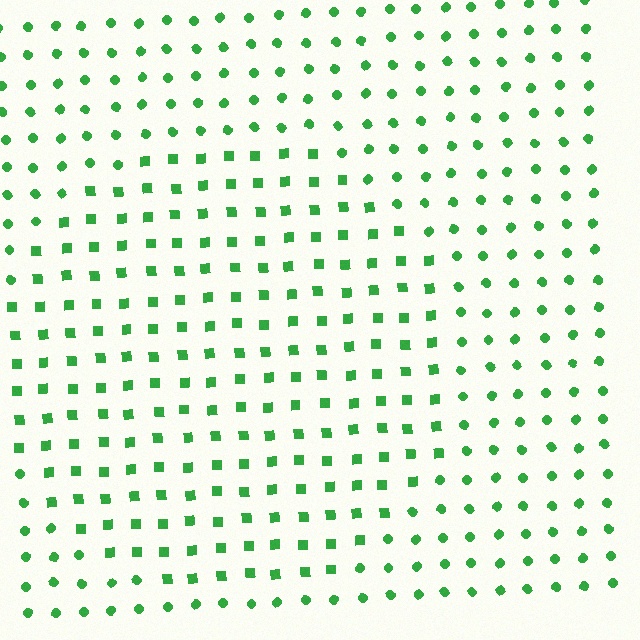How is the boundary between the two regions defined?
The boundary is defined by a change in element shape: squares inside vs. circles outside. All elements share the same color and spacing.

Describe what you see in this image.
The image is filled with small green elements arranged in a uniform grid. A circle-shaped region contains squares, while the surrounding area contains circles. The boundary is defined purely by the change in element shape.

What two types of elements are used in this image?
The image uses squares inside the circle region and circles outside it.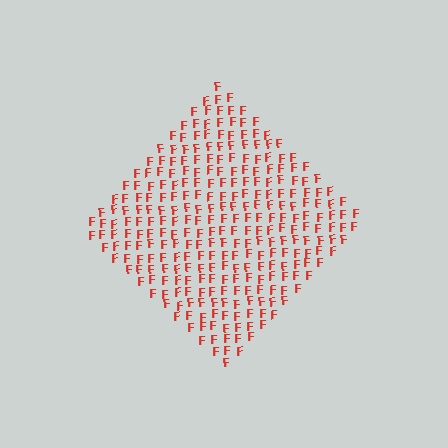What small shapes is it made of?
It is made of small letter F's.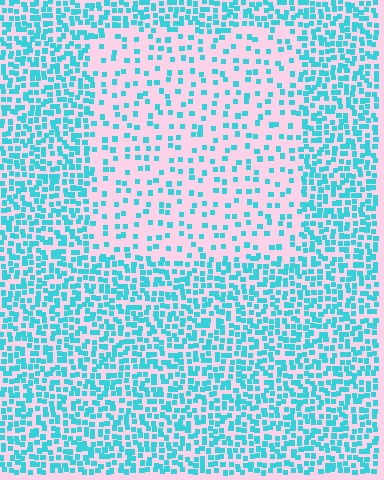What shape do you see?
I see a rectangle.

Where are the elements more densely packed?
The elements are more densely packed outside the rectangle boundary.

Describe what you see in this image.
The image contains small cyan elements arranged at two different densities. A rectangle-shaped region is visible where the elements are less densely packed than the surrounding area.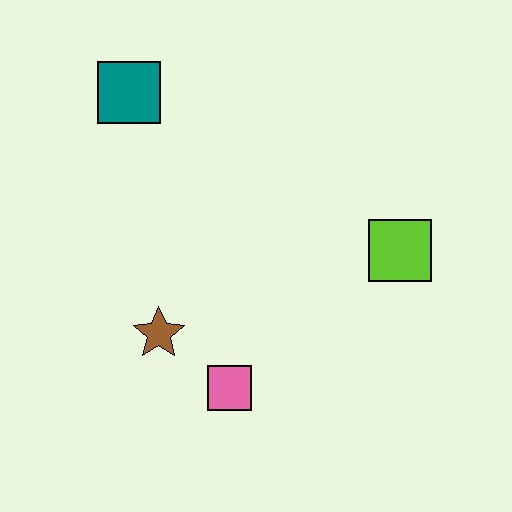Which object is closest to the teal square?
The brown star is closest to the teal square.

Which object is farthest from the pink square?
The teal square is farthest from the pink square.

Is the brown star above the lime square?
No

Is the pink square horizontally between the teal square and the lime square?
Yes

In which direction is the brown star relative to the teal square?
The brown star is below the teal square.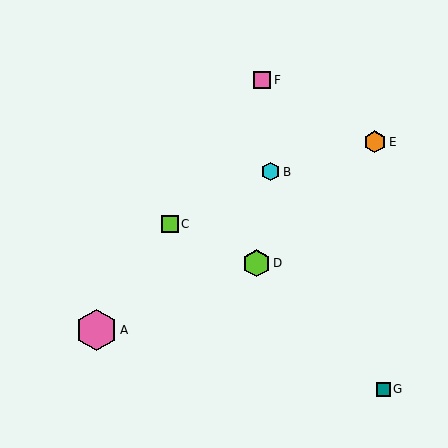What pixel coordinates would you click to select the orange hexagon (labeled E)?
Click at (375, 142) to select the orange hexagon E.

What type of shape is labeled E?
Shape E is an orange hexagon.